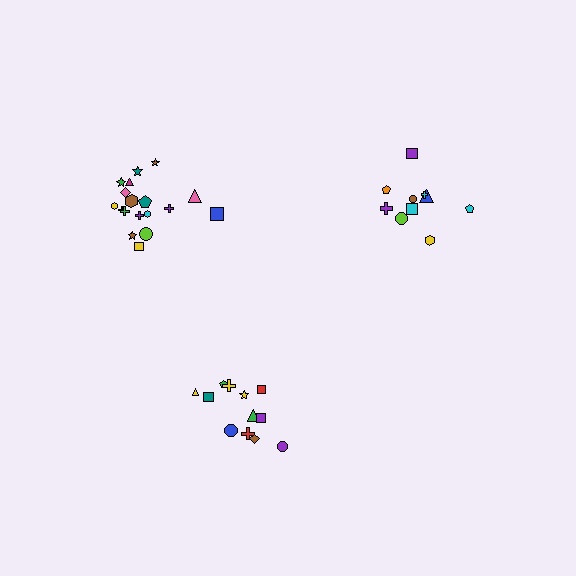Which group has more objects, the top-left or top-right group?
The top-left group.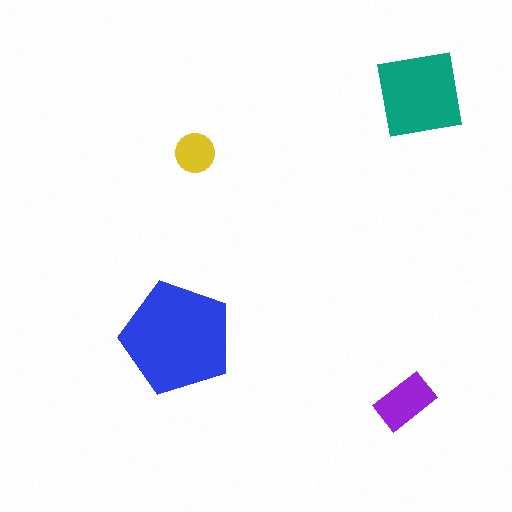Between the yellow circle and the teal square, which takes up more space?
The teal square.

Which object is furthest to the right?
The teal square is rightmost.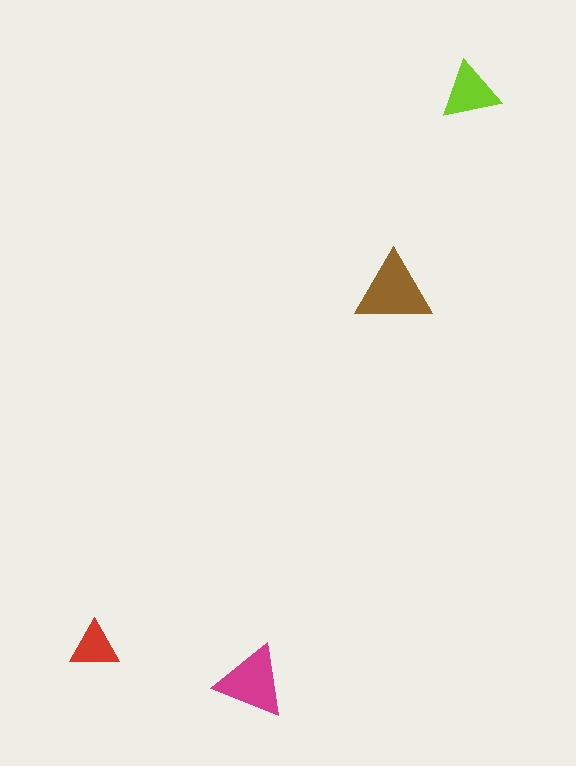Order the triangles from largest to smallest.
the brown one, the magenta one, the lime one, the red one.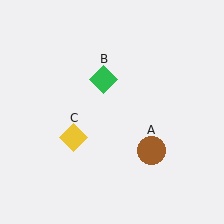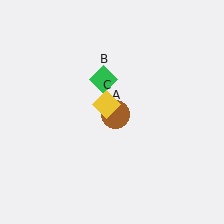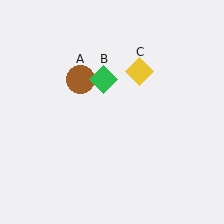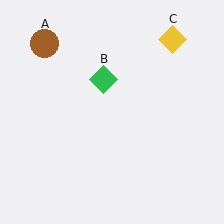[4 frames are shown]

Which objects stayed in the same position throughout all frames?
Green diamond (object B) remained stationary.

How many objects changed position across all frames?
2 objects changed position: brown circle (object A), yellow diamond (object C).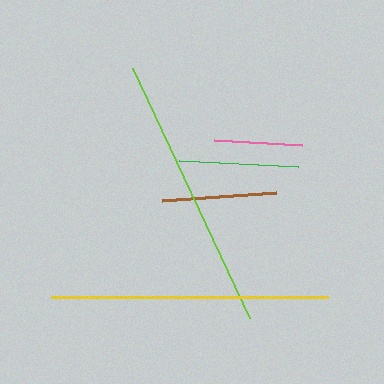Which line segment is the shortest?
The pink line is the shortest at approximately 88 pixels.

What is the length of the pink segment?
The pink segment is approximately 88 pixels long.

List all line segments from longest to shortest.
From longest to shortest: yellow, lime, green, brown, pink.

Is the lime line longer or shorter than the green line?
The lime line is longer than the green line.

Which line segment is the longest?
The yellow line is the longest at approximately 277 pixels.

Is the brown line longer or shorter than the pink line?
The brown line is longer than the pink line.